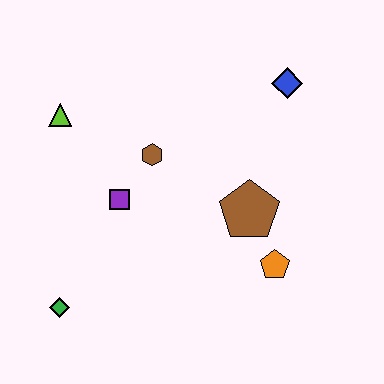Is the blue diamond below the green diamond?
No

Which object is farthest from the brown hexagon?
The green diamond is farthest from the brown hexagon.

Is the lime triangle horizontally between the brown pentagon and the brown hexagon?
No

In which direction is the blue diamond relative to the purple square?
The blue diamond is to the right of the purple square.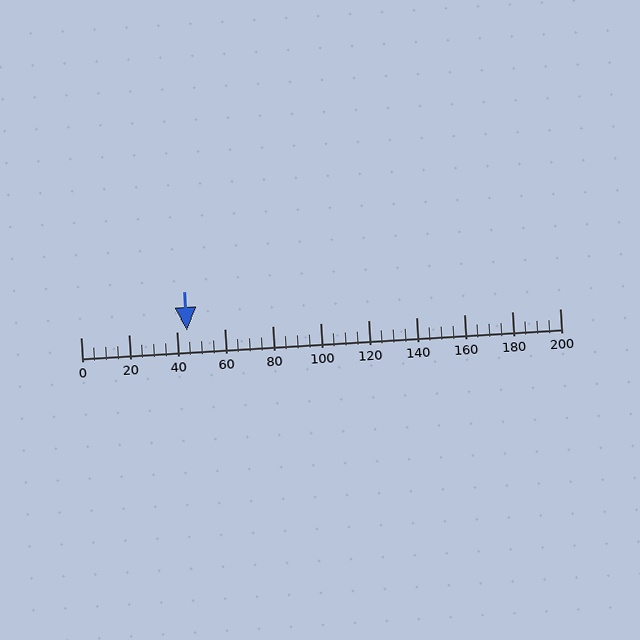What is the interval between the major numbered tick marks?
The major tick marks are spaced 20 units apart.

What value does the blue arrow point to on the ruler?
The blue arrow points to approximately 44.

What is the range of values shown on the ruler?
The ruler shows values from 0 to 200.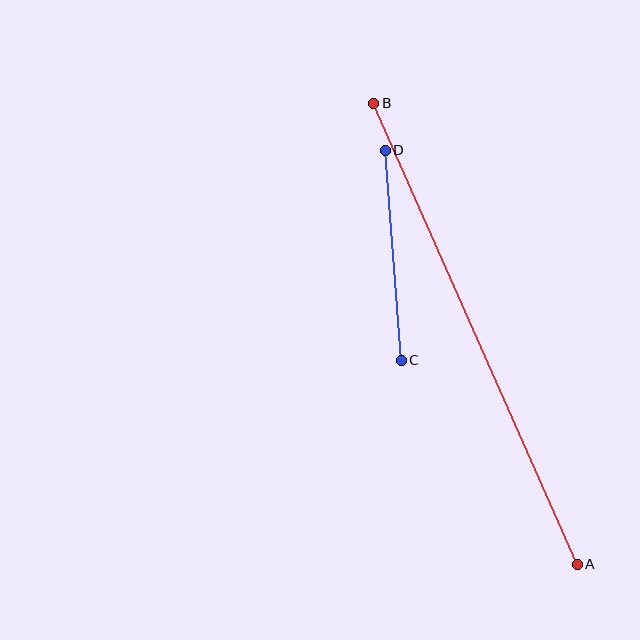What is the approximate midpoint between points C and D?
The midpoint is at approximately (393, 255) pixels.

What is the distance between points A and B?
The distance is approximately 504 pixels.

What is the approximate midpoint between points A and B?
The midpoint is at approximately (475, 334) pixels.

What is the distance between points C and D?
The distance is approximately 210 pixels.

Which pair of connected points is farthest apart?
Points A and B are farthest apart.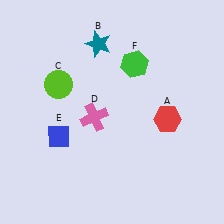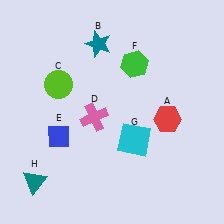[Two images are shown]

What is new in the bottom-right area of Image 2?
A cyan square (G) was added in the bottom-right area of Image 2.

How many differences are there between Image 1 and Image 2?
There are 2 differences between the two images.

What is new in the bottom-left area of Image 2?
A teal triangle (H) was added in the bottom-left area of Image 2.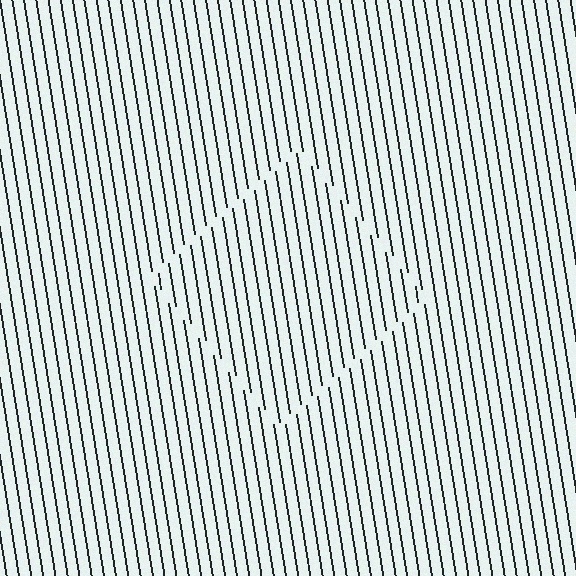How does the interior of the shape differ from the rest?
The interior of the shape contains the same grating, shifted by half a period — the contour is defined by the phase discontinuity where line-ends from the inner and outer gratings abut.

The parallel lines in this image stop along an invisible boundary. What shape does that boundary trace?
An illusory square. The interior of the shape contains the same grating, shifted by half a period — the contour is defined by the phase discontinuity where line-ends from the inner and outer gratings abut.